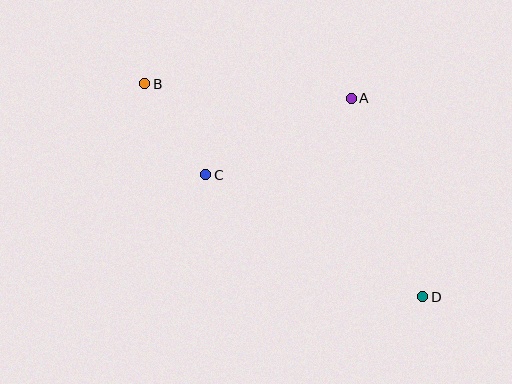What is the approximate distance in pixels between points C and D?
The distance between C and D is approximately 249 pixels.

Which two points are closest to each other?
Points B and C are closest to each other.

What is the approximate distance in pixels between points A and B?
The distance between A and B is approximately 207 pixels.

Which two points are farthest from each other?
Points B and D are farthest from each other.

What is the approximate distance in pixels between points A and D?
The distance between A and D is approximately 211 pixels.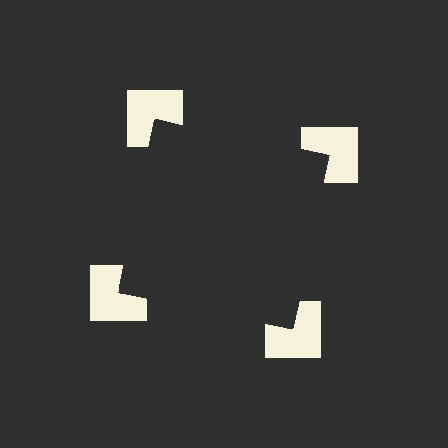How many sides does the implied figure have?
4 sides.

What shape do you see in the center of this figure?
An illusory square — its edges are inferred from the aligned wedge cuts in the notched squares, not physically drawn.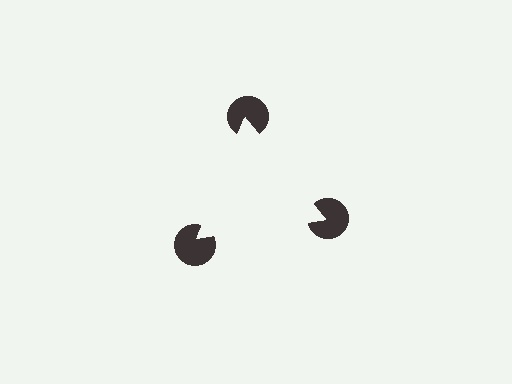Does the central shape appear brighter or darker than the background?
It typically appears slightly brighter than the background, even though no actual brightness change is drawn.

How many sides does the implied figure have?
3 sides.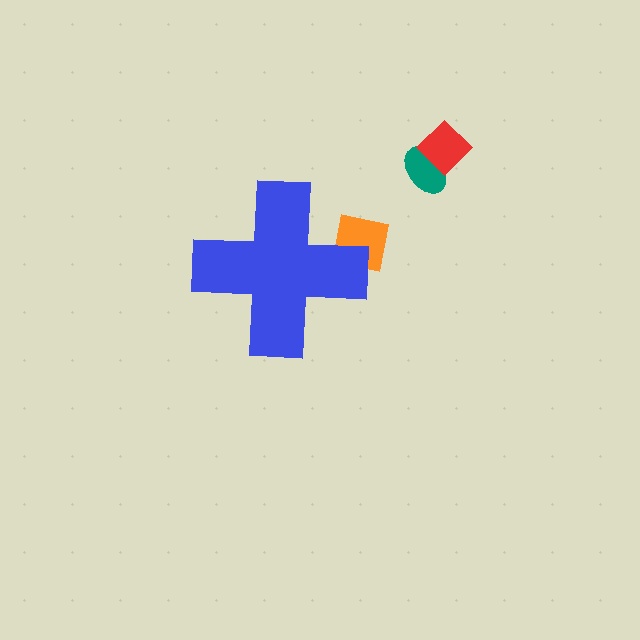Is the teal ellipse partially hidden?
No, the teal ellipse is fully visible.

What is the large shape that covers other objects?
A blue cross.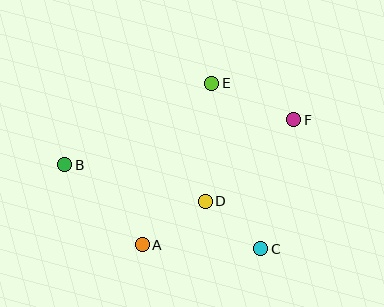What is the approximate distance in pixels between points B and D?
The distance between B and D is approximately 145 pixels.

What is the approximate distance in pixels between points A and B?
The distance between A and B is approximately 111 pixels.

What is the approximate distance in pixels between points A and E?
The distance between A and E is approximately 176 pixels.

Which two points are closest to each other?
Points C and D are closest to each other.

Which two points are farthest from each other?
Points B and F are farthest from each other.